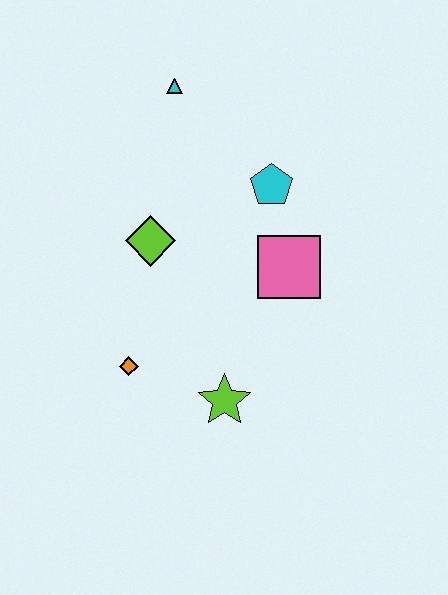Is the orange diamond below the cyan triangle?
Yes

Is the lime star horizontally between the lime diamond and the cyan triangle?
No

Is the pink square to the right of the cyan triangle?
Yes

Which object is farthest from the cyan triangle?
The lime star is farthest from the cyan triangle.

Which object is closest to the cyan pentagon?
The pink square is closest to the cyan pentagon.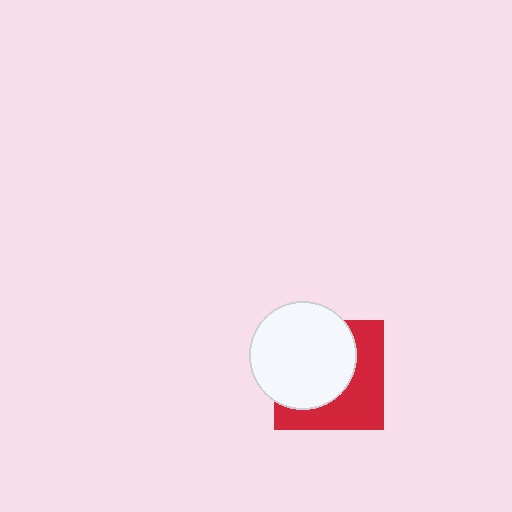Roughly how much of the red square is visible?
A small part of it is visible (roughly 45%).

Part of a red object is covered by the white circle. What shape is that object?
It is a square.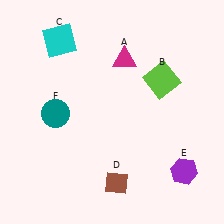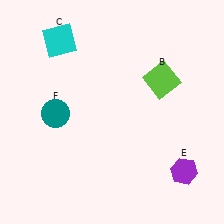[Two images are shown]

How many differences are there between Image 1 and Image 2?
There are 2 differences between the two images.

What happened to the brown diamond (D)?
The brown diamond (D) was removed in Image 2. It was in the bottom-right area of Image 1.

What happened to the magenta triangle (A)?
The magenta triangle (A) was removed in Image 2. It was in the top-right area of Image 1.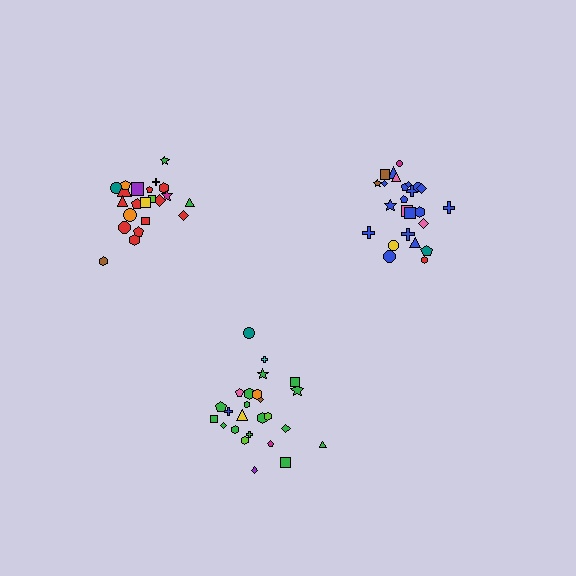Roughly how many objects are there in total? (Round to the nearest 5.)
Roughly 70 objects in total.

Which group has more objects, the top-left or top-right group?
The top-right group.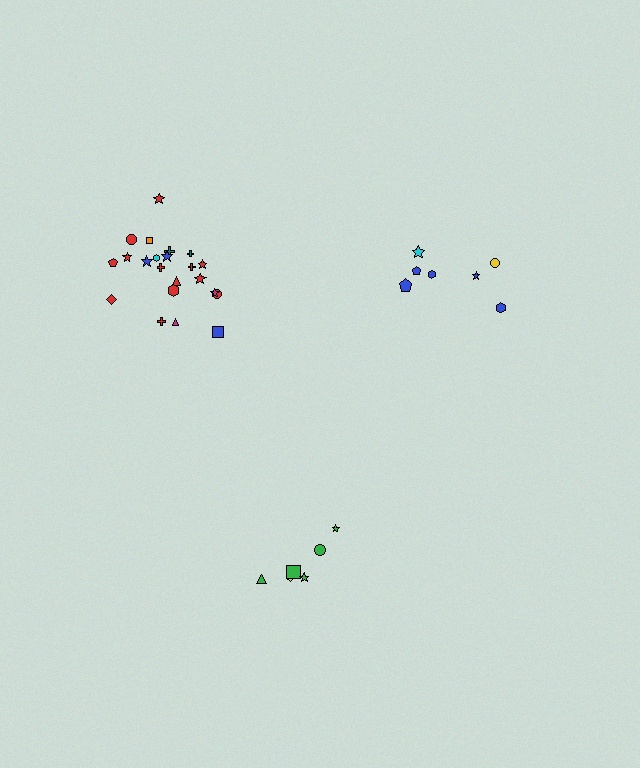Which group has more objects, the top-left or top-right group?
The top-left group.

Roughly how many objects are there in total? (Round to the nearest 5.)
Roughly 35 objects in total.